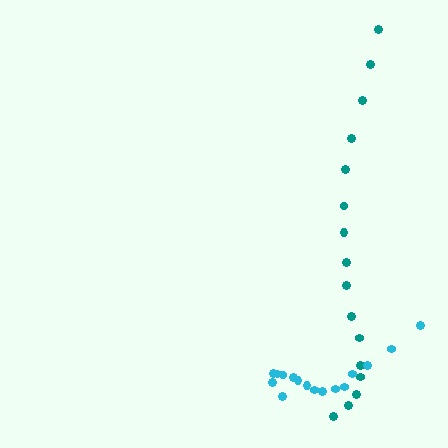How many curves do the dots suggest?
There are 2 distinct paths.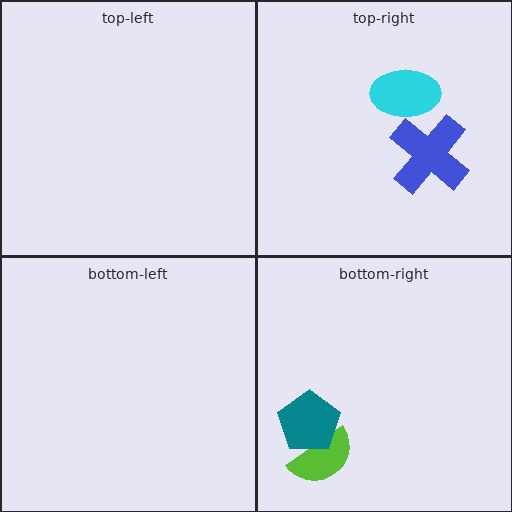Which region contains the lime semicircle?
The bottom-right region.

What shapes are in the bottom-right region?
The lime semicircle, the teal pentagon.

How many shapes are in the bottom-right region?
2.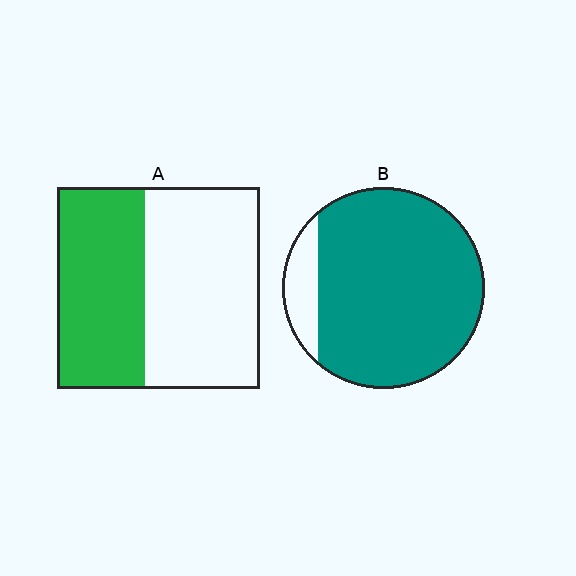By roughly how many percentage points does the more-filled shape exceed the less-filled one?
By roughly 45 percentage points (B over A).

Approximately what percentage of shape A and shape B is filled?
A is approximately 45% and B is approximately 90%.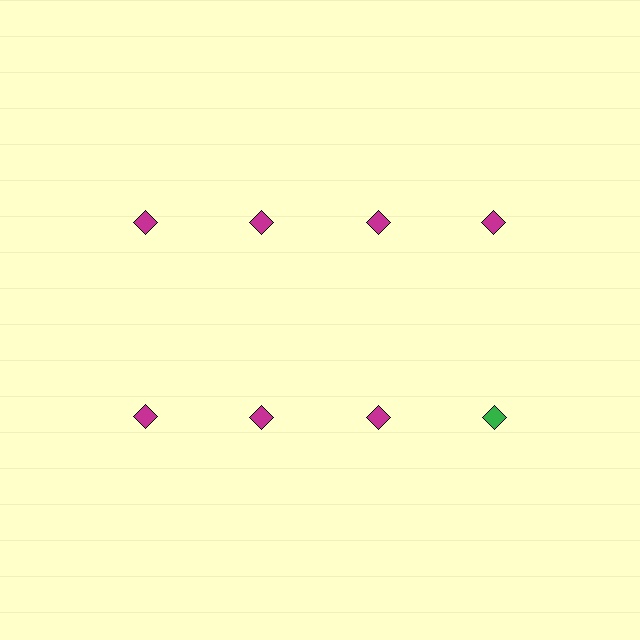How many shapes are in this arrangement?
There are 8 shapes arranged in a grid pattern.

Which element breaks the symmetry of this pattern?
The green diamond in the second row, second from right column breaks the symmetry. All other shapes are magenta diamonds.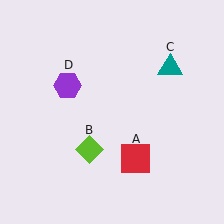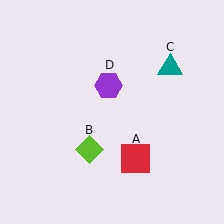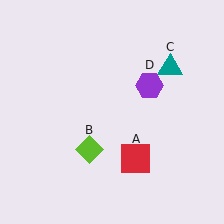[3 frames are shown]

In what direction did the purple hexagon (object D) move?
The purple hexagon (object D) moved right.